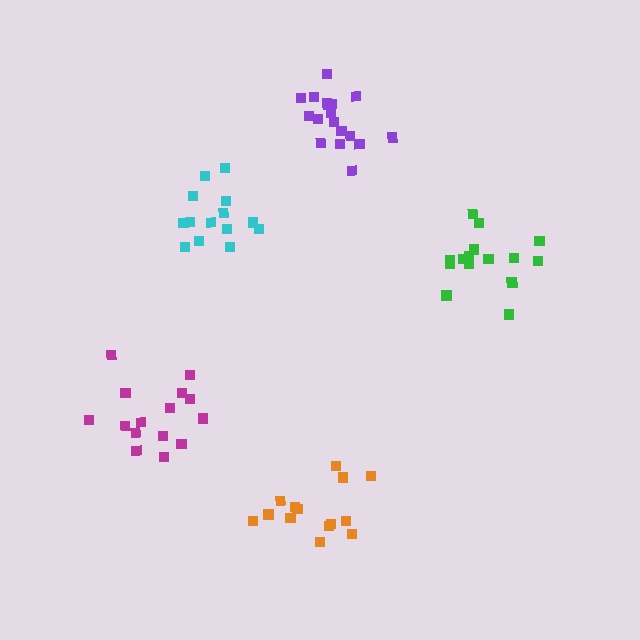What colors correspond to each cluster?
The clusters are colored: green, purple, orange, cyan, magenta.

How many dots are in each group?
Group 1: 15 dots, Group 2: 18 dots, Group 3: 14 dots, Group 4: 14 dots, Group 5: 15 dots (76 total).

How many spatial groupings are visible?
There are 5 spatial groupings.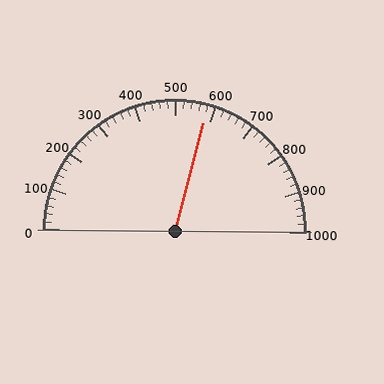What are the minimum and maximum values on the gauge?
The gauge ranges from 0 to 1000.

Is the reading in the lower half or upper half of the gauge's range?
The reading is in the upper half of the range (0 to 1000).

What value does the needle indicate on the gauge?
The needle indicates approximately 580.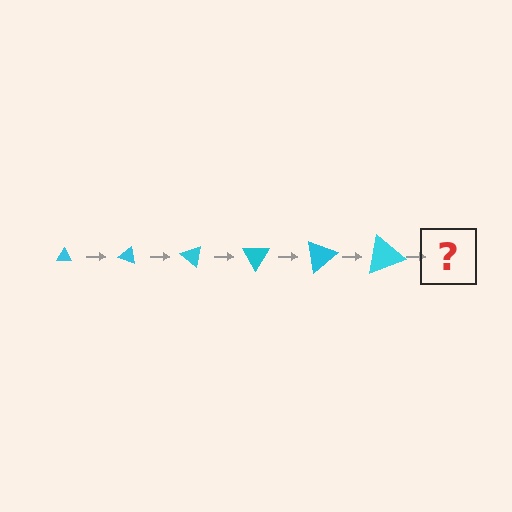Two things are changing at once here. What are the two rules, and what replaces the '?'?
The two rules are that the triangle grows larger each step and it rotates 20 degrees each step. The '?' should be a triangle, larger than the previous one and rotated 120 degrees from the start.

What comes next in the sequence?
The next element should be a triangle, larger than the previous one and rotated 120 degrees from the start.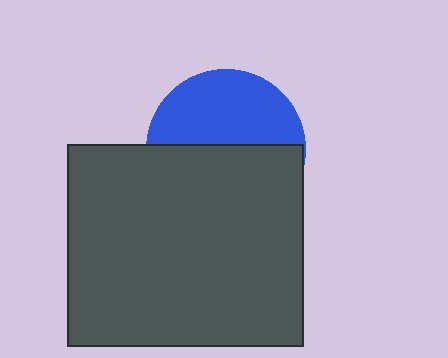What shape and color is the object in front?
The object in front is a dark gray rectangle.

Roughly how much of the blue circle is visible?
About half of it is visible (roughly 45%).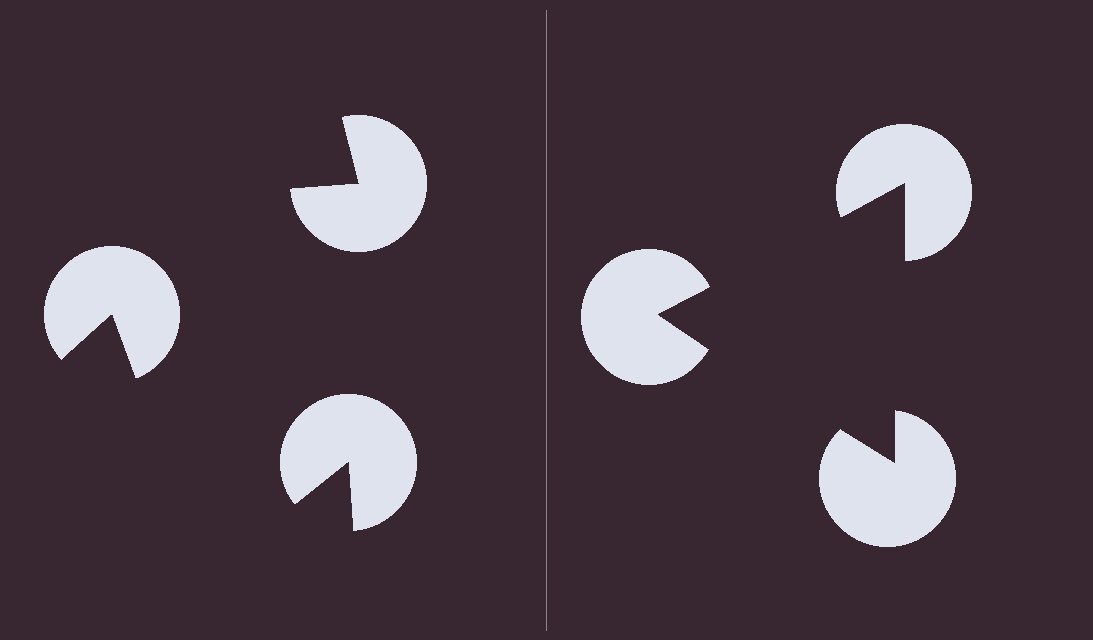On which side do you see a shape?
An illusory triangle appears on the right side. On the left side the wedge cuts are rotated, so no coherent shape forms.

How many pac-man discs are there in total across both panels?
6 — 3 on each side.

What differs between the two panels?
The pac-man discs are positioned identically on both sides; only the wedge orientations differ. On the right they align to a triangle; on the left they are misaligned.